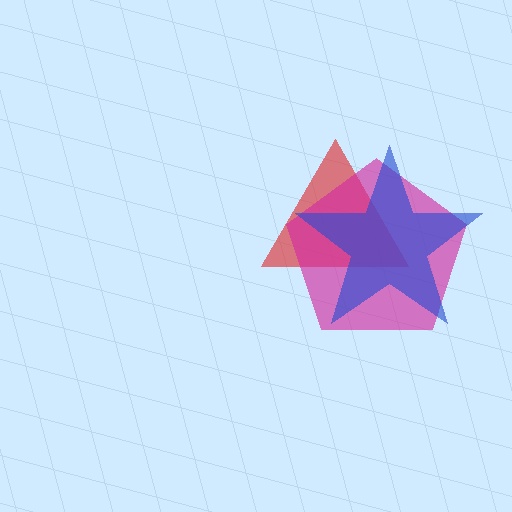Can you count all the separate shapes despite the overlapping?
Yes, there are 3 separate shapes.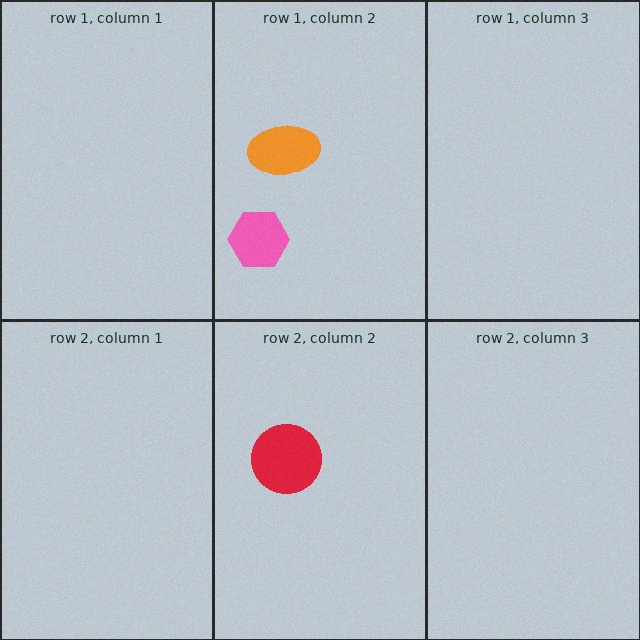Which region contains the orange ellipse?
The row 1, column 2 region.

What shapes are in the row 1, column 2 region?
The pink hexagon, the orange ellipse.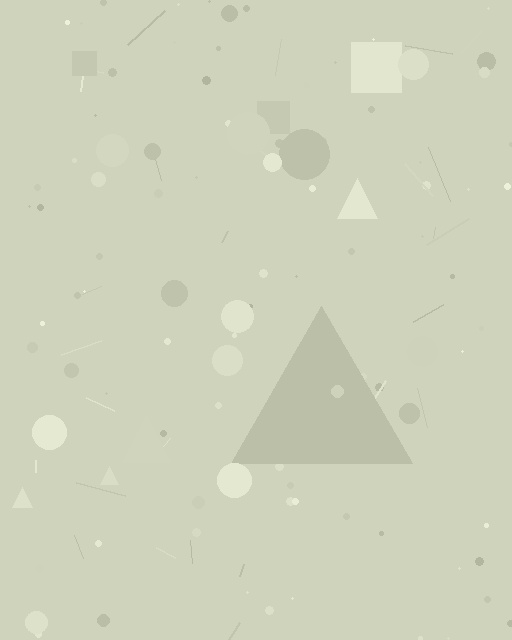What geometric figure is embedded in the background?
A triangle is embedded in the background.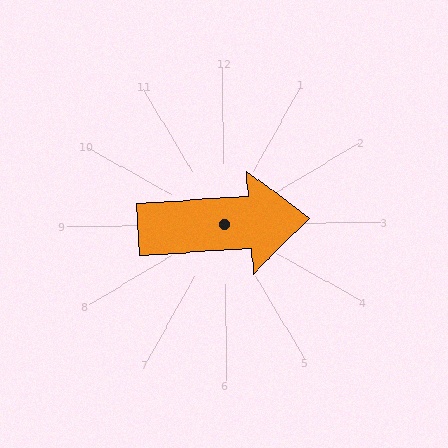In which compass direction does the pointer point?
East.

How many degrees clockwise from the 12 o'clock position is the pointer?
Approximately 87 degrees.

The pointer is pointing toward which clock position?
Roughly 3 o'clock.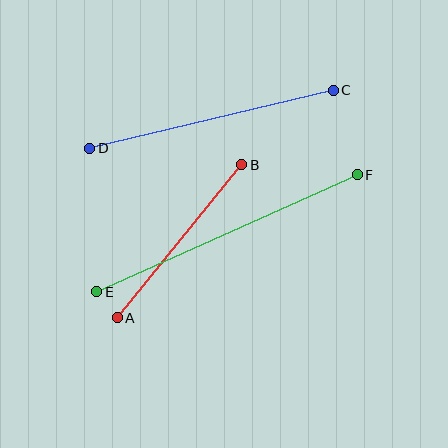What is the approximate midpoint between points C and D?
The midpoint is at approximately (212, 119) pixels.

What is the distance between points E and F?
The distance is approximately 285 pixels.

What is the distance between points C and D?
The distance is approximately 250 pixels.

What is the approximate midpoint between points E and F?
The midpoint is at approximately (227, 233) pixels.